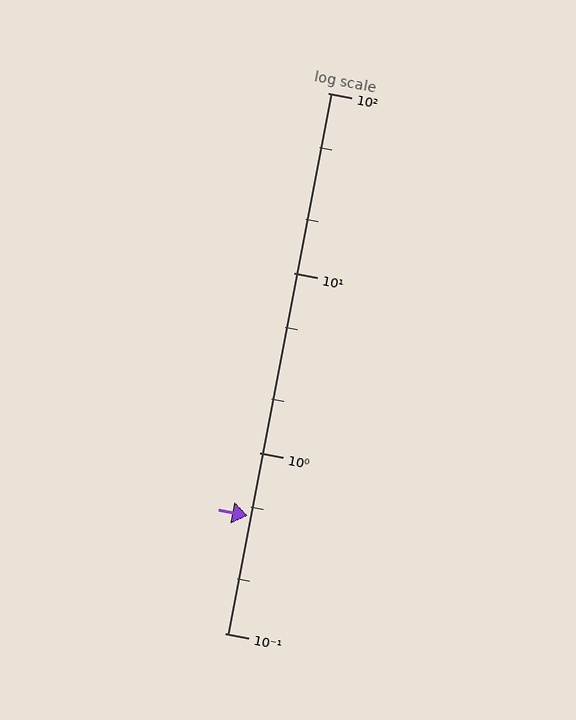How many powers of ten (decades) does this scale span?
The scale spans 3 decades, from 0.1 to 100.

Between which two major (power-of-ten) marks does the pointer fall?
The pointer is between 0.1 and 1.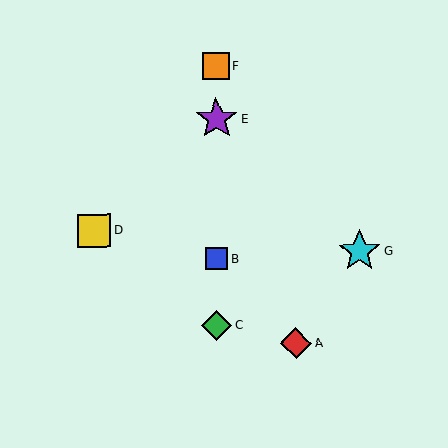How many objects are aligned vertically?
4 objects (B, C, E, F) are aligned vertically.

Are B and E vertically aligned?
Yes, both are at x≈217.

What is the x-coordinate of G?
Object G is at x≈360.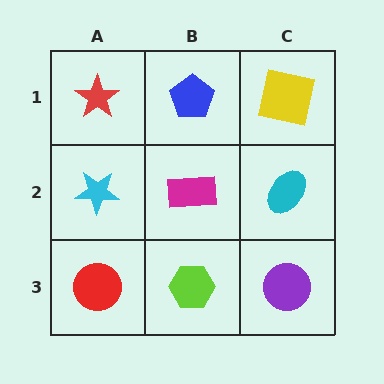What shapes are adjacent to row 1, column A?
A cyan star (row 2, column A), a blue pentagon (row 1, column B).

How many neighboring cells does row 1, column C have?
2.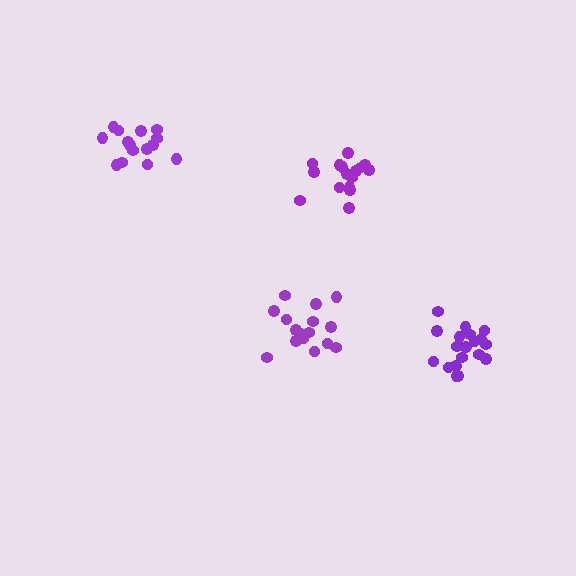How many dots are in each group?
Group 1: 16 dots, Group 2: 19 dots, Group 3: 15 dots, Group 4: 16 dots (66 total).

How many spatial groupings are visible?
There are 4 spatial groupings.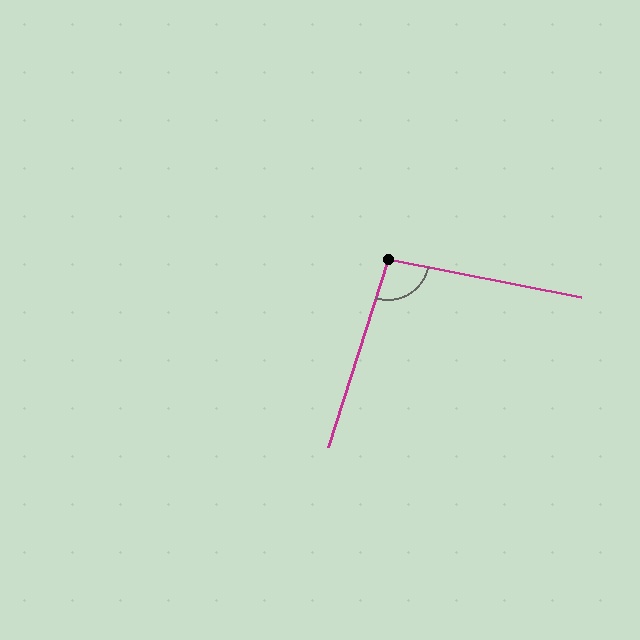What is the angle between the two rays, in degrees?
Approximately 97 degrees.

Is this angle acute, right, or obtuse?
It is obtuse.